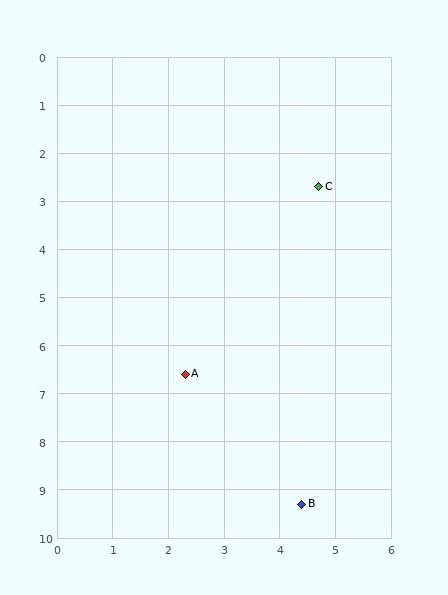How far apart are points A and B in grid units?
Points A and B are about 3.4 grid units apart.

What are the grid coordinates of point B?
Point B is at approximately (4.4, 9.3).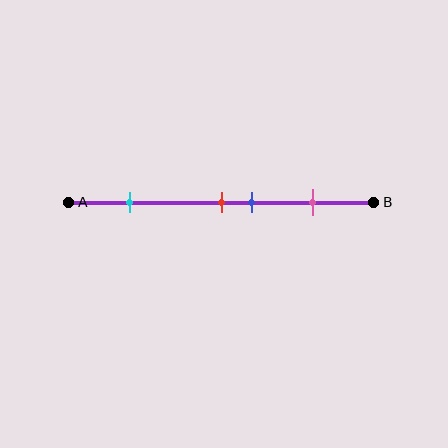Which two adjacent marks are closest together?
The red and blue marks are the closest adjacent pair.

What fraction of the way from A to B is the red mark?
The red mark is approximately 50% (0.5) of the way from A to B.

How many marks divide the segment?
There are 4 marks dividing the segment.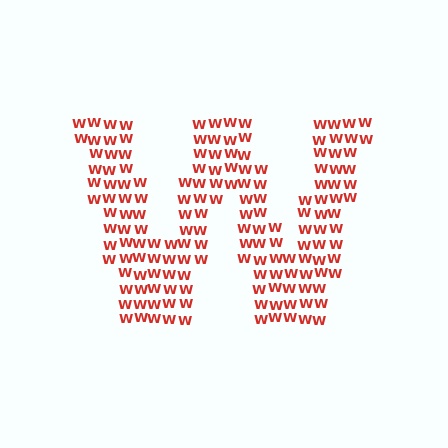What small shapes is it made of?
It is made of small letter W's.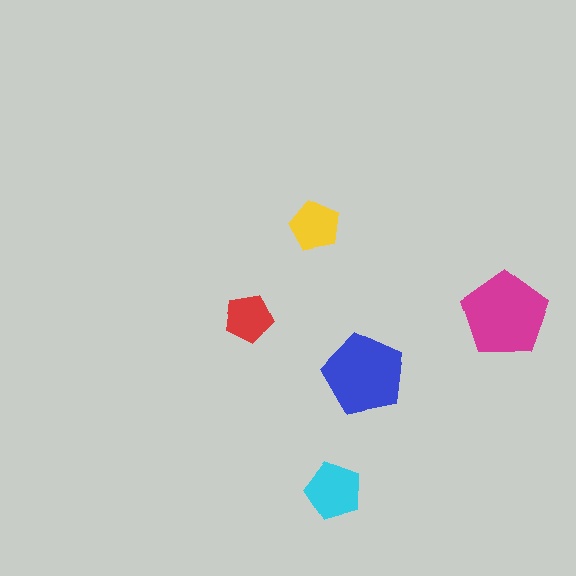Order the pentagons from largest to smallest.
the magenta one, the blue one, the cyan one, the yellow one, the red one.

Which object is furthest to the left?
The red pentagon is leftmost.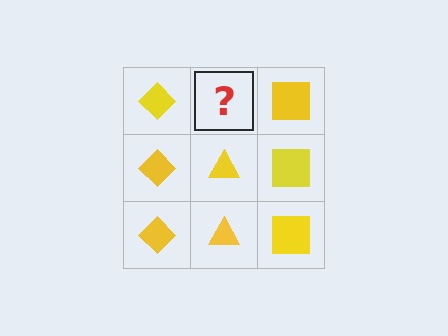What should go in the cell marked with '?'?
The missing cell should contain a yellow triangle.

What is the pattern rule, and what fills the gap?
The rule is that each column has a consistent shape. The gap should be filled with a yellow triangle.